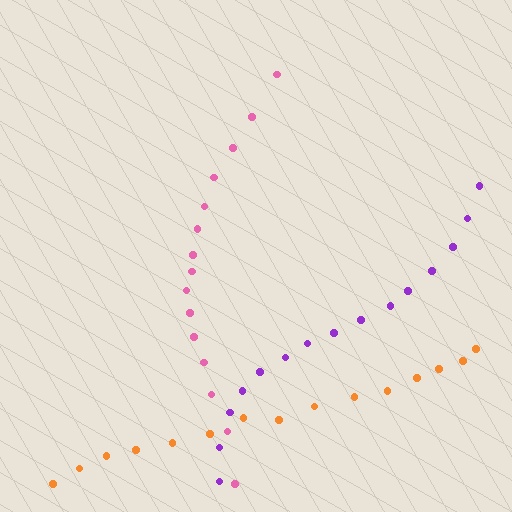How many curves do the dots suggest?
There are 3 distinct paths.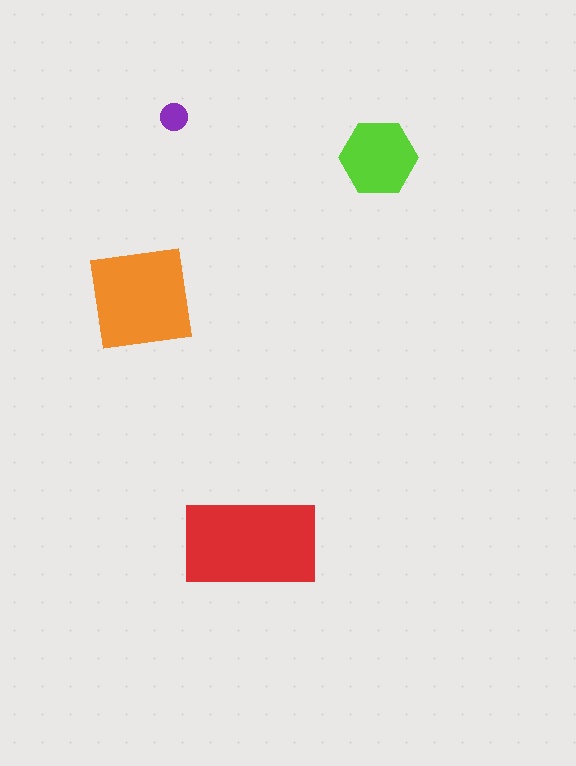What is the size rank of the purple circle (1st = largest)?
4th.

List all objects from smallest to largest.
The purple circle, the lime hexagon, the orange square, the red rectangle.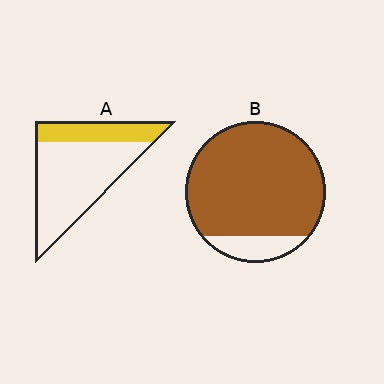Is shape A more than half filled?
No.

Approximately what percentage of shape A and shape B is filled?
A is approximately 25% and B is approximately 85%.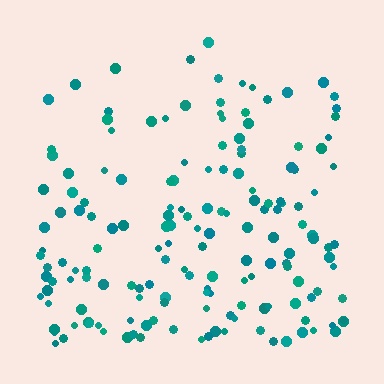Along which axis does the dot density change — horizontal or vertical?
Vertical.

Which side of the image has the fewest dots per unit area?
The top.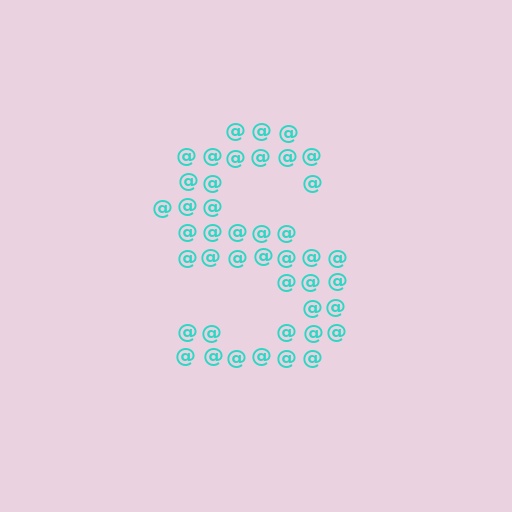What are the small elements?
The small elements are at signs.